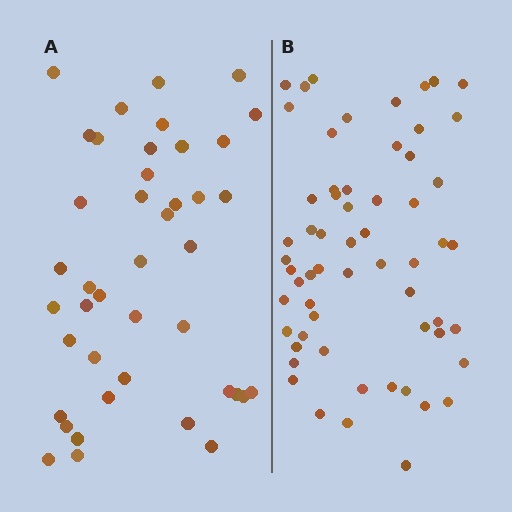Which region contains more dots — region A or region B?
Region B (the right region) has more dots.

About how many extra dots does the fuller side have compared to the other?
Region B has approximately 20 more dots than region A.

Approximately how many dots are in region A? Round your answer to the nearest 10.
About 40 dots. (The exact count is 42, which rounds to 40.)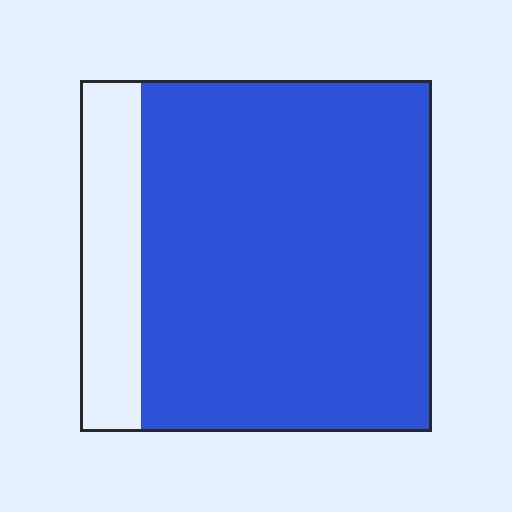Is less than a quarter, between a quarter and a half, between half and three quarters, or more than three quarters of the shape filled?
More than three quarters.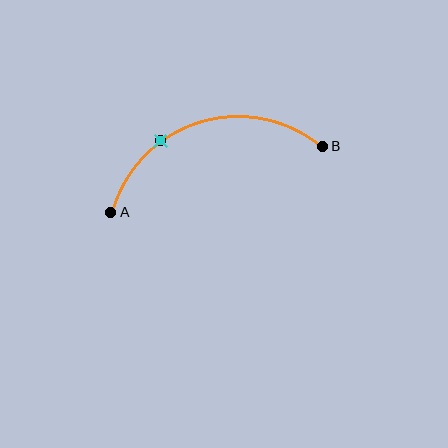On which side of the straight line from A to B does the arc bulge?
The arc bulges above the straight line connecting A and B.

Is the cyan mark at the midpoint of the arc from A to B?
No. The cyan mark lies on the arc but is closer to endpoint A. The arc midpoint would be at the point on the curve equidistant along the arc from both A and B.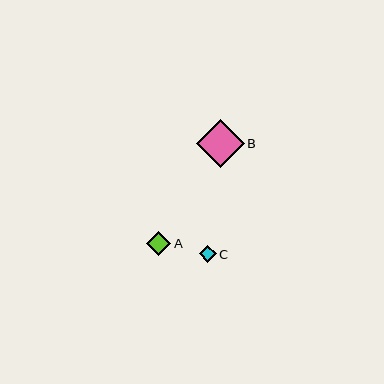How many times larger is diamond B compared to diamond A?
Diamond B is approximately 2.0 times the size of diamond A.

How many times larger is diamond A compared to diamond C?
Diamond A is approximately 1.4 times the size of diamond C.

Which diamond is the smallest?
Diamond C is the smallest with a size of approximately 17 pixels.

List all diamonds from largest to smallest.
From largest to smallest: B, A, C.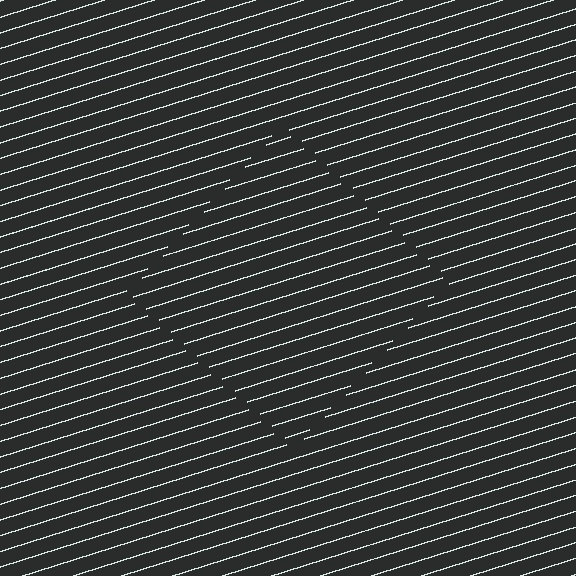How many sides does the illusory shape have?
4 sides — the line-ends trace a square.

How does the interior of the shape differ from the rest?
The interior of the shape contains the same grating, shifted by half a period — the contour is defined by the phase discontinuity where line-ends from the inner and outer gratings abut.